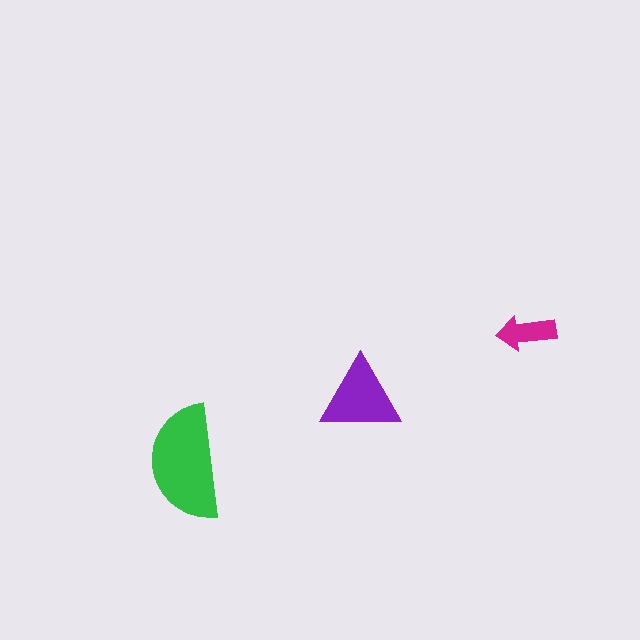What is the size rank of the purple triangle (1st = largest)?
2nd.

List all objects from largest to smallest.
The green semicircle, the purple triangle, the magenta arrow.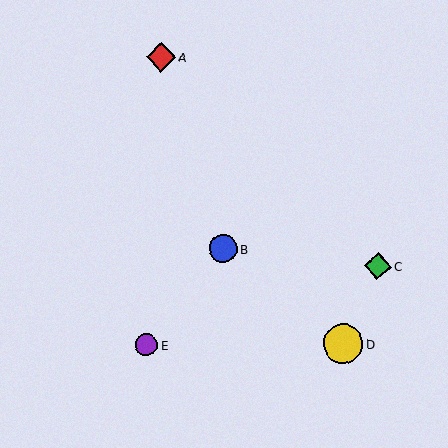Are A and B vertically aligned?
No, A is at x≈161 and B is at x≈223.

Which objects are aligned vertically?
Objects A, E are aligned vertically.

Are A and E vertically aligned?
Yes, both are at x≈161.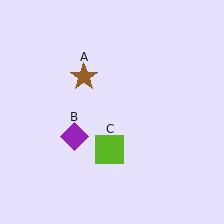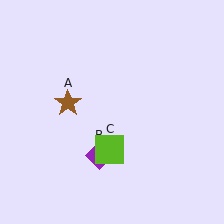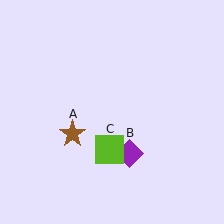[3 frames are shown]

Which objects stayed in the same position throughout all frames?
Lime square (object C) remained stationary.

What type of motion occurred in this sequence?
The brown star (object A), purple diamond (object B) rotated counterclockwise around the center of the scene.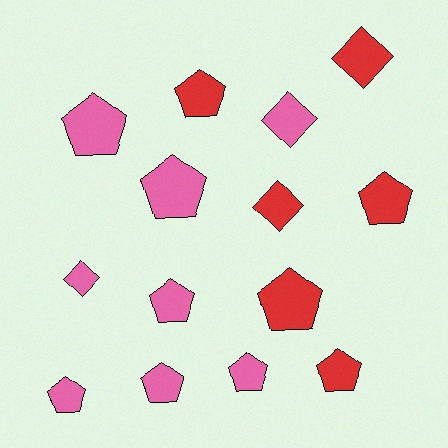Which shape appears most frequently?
Pentagon, with 10 objects.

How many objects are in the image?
There are 14 objects.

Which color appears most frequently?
Pink, with 8 objects.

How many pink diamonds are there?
There are 2 pink diamonds.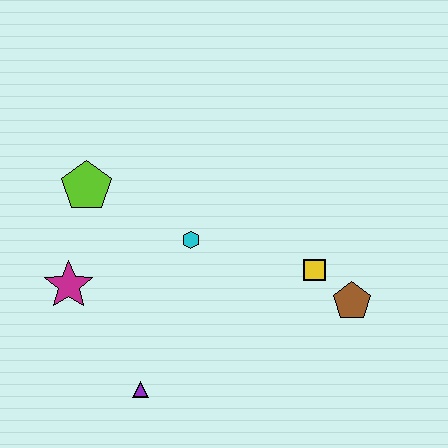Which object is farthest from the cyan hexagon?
The brown pentagon is farthest from the cyan hexagon.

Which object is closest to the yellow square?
The brown pentagon is closest to the yellow square.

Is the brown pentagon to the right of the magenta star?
Yes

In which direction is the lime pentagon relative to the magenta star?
The lime pentagon is above the magenta star.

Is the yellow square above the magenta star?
Yes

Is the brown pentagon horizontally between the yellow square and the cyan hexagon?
No